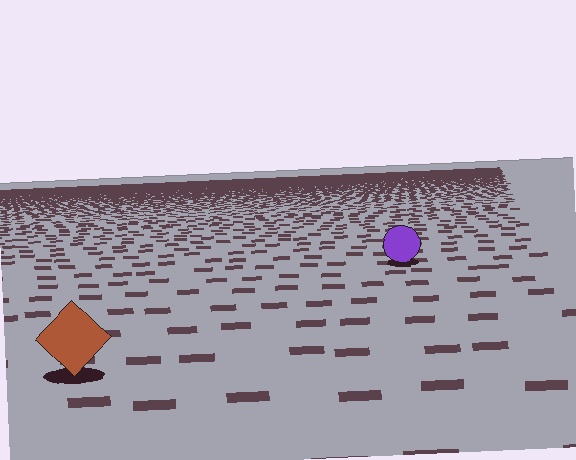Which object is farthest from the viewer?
The purple circle is farthest from the viewer. It appears smaller and the ground texture around it is denser.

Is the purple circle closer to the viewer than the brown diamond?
No. The brown diamond is closer — you can tell from the texture gradient: the ground texture is coarser near it.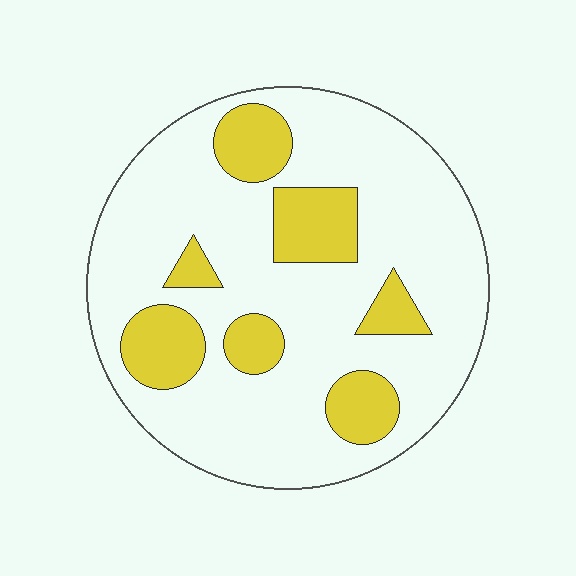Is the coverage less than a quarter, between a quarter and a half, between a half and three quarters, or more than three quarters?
Less than a quarter.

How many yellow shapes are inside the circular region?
7.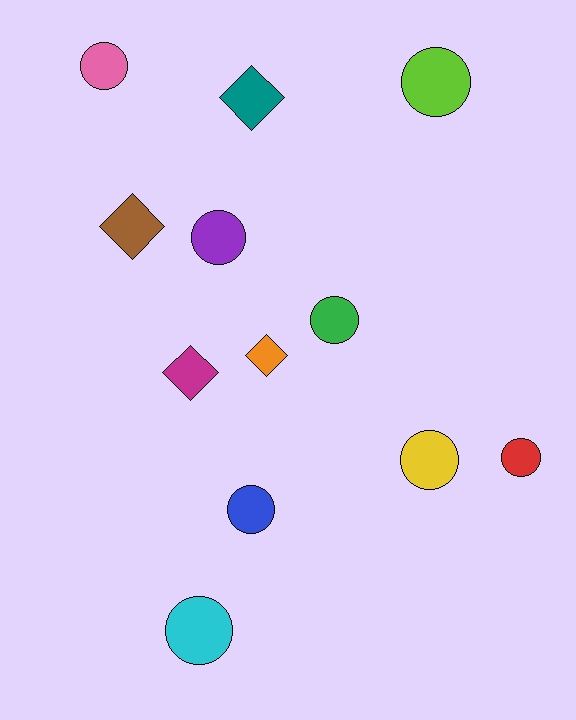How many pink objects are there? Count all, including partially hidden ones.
There is 1 pink object.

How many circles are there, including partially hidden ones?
There are 8 circles.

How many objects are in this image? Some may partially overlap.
There are 12 objects.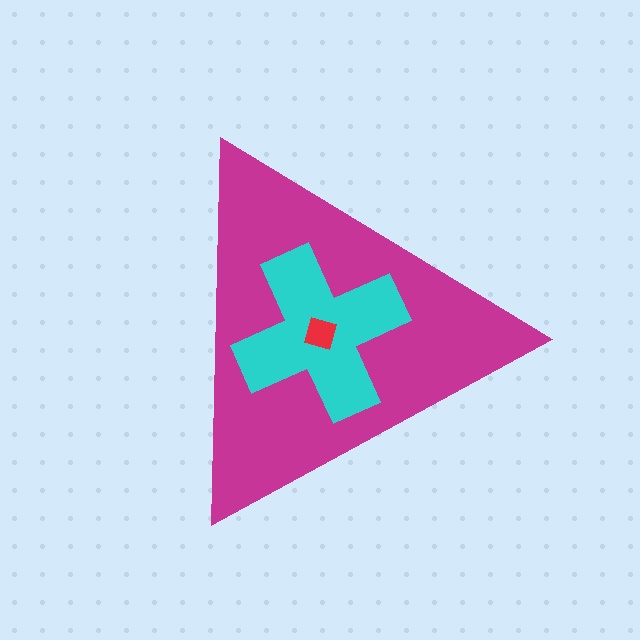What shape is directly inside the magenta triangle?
The cyan cross.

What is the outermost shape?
The magenta triangle.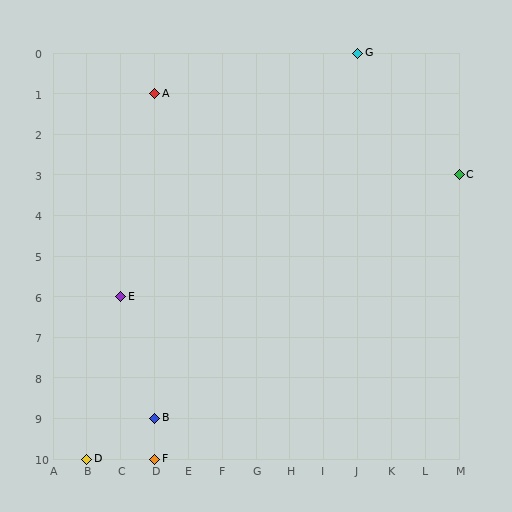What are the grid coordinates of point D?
Point D is at grid coordinates (B, 10).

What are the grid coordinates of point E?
Point E is at grid coordinates (C, 6).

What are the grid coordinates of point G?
Point G is at grid coordinates (J, 0).